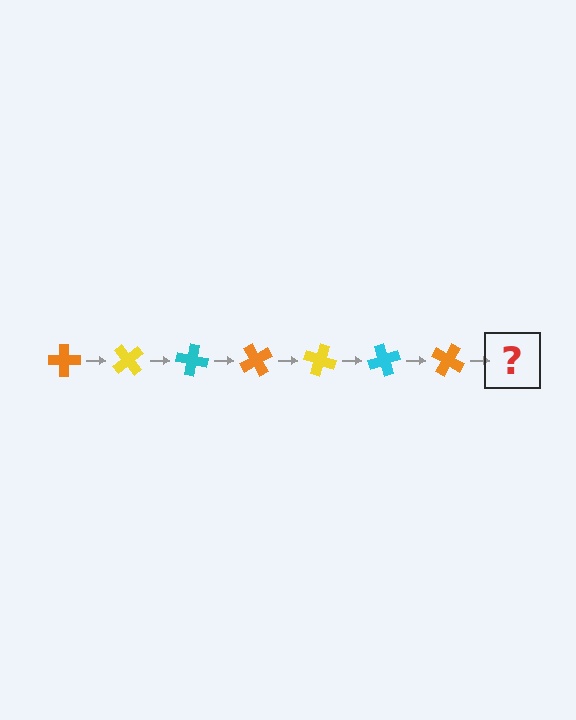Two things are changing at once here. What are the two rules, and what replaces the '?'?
The two rules are that it rotates 50 degrees each step and the color cycles through orange, yellow, and cyan. The '?' should be a yellow cross, rotated 350 degrees from the start.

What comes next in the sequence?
The next element should be a yellow cross, rotated 350 degrees from the start.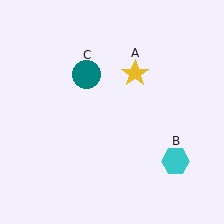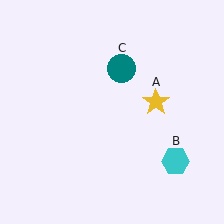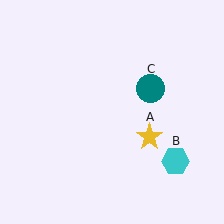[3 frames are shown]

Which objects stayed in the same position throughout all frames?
Cyan hexagon (object B) remained stationary.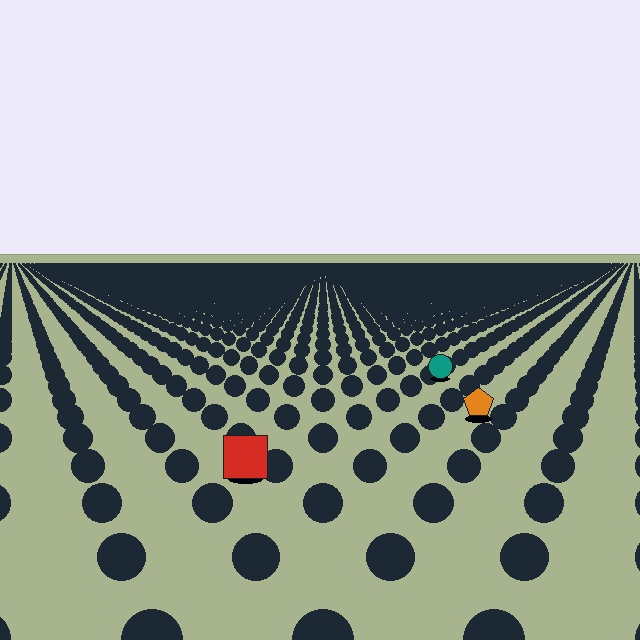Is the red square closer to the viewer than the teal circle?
Yes. The red square is closer — you can tell from the texture gradient: the ground texture is coarser near it.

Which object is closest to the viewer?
The red square is closest. The texture marks near it are larger and more spread out.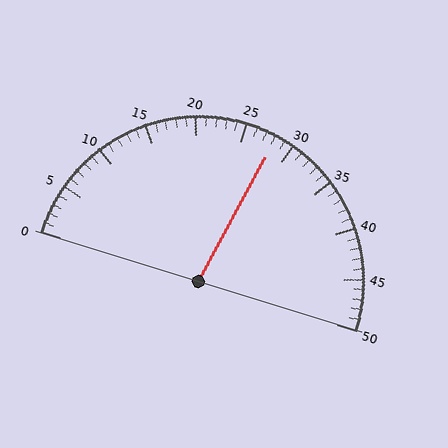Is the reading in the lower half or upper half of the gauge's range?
The reading is in the upper half of the range (0 to 50).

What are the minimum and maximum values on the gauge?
The gauge ranges from 0 to 50.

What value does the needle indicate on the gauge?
The needle indicates approximately 28.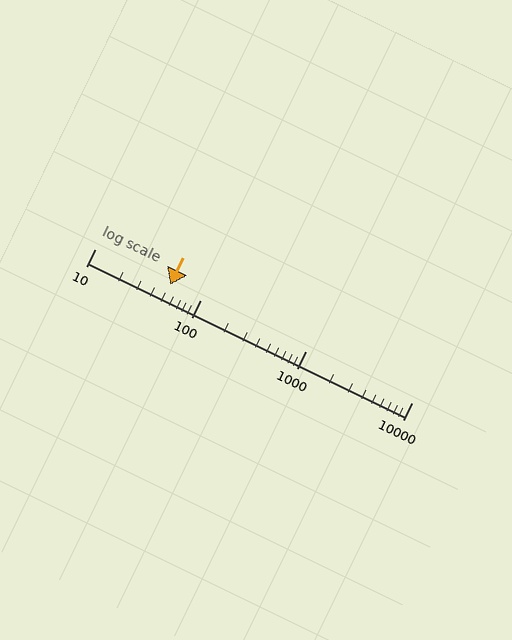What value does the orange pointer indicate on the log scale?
The pointer indicates approximately 51.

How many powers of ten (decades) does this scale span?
The scale spans 3 decades, from 10 to 10000.